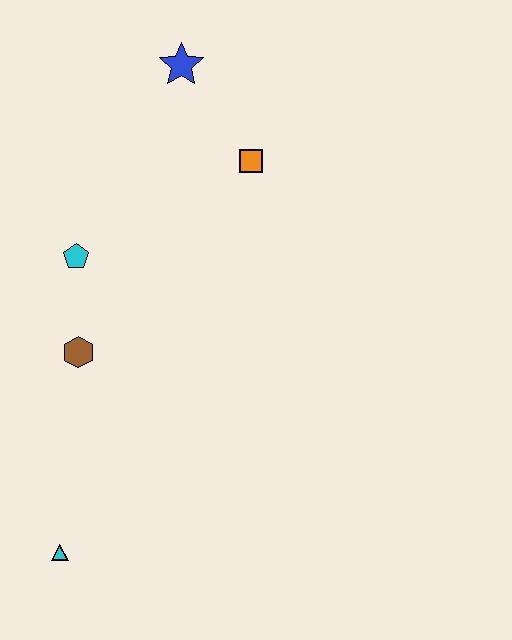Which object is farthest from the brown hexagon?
The blue star is farthest from the brown hexagon.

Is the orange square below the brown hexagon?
No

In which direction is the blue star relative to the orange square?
The blue star is above the orange square.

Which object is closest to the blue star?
The orange square is closest to the blue star.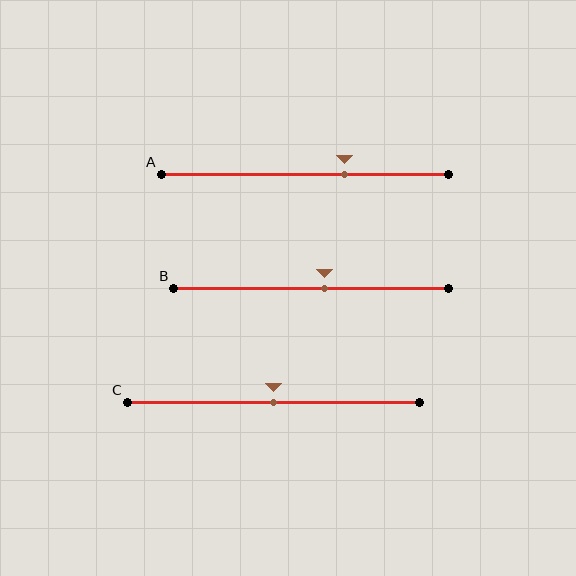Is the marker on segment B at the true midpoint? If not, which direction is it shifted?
No, the marker on segment B is shifted to the right by about 5% of the segment length.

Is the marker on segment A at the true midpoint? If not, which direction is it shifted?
No, the marker on segment A is shifted to the right by about 14% of the segment length.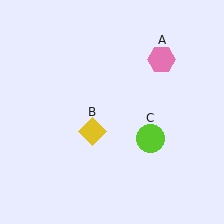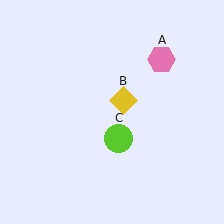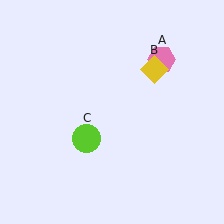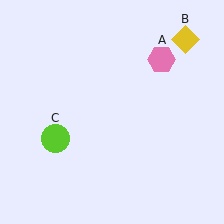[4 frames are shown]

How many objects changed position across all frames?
2 objects changed position: yellow diamond (object B), lime circle (object C).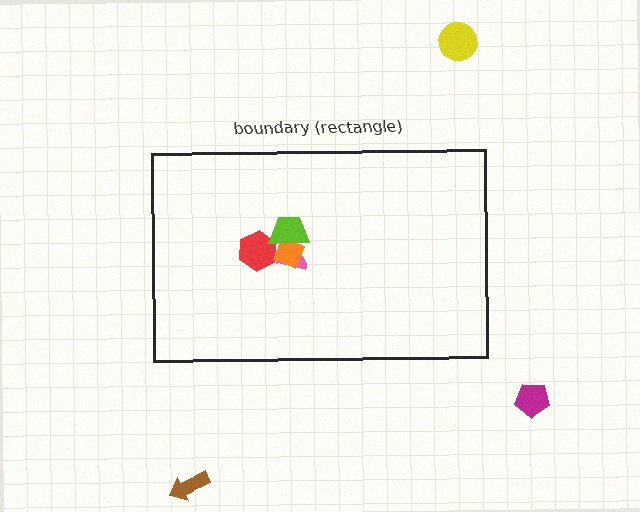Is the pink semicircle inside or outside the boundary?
Inside.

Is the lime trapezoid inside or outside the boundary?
Inside.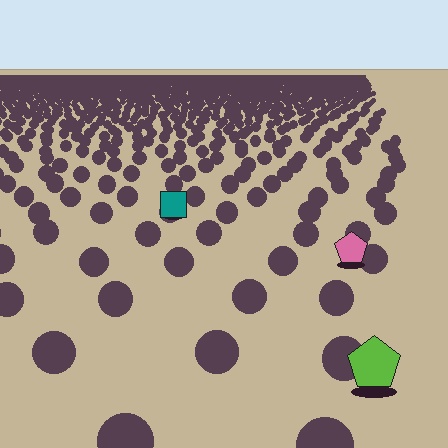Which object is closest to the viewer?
The lime pentagon is closest. The texture marks near it are larger and more spread out.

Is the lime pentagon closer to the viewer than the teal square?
Yes. The lime pentagon is closer — you can tell from the texture gradient: the ground texture is coarser near it.